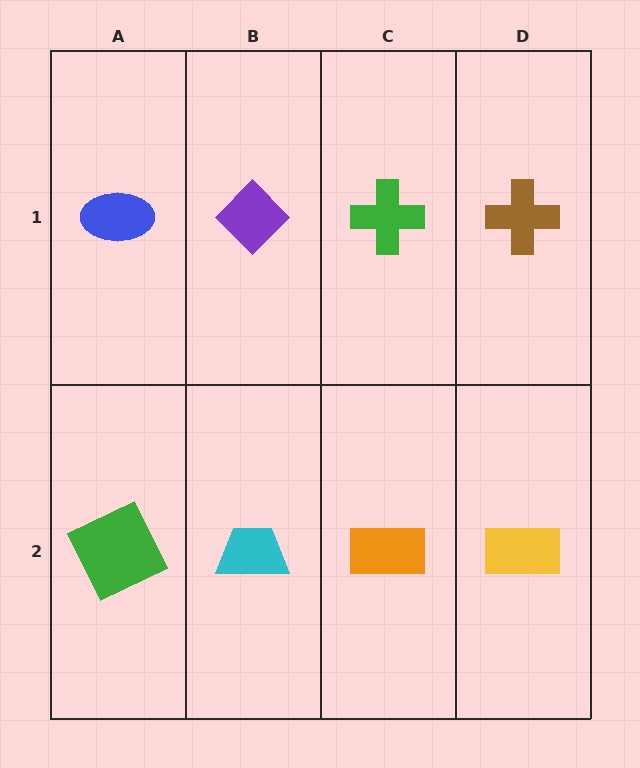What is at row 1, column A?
A blue ellipse.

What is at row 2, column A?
A green square.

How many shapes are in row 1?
4 shapes.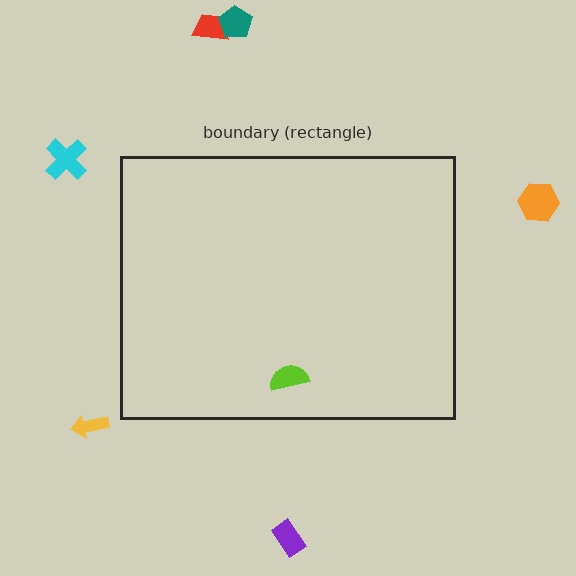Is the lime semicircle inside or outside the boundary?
Inside.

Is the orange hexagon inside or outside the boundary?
Outside.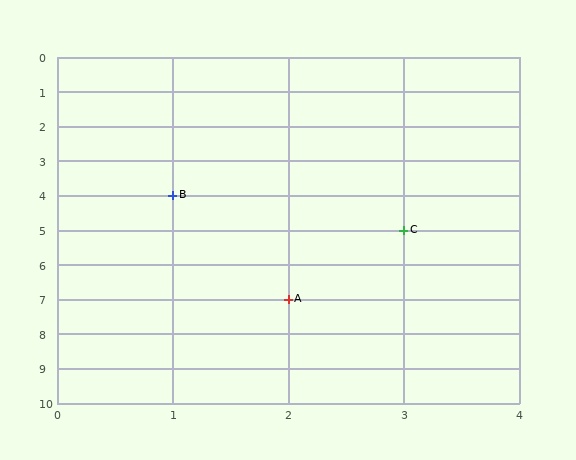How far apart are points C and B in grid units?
Points C and B are 2 columns and 1 row apart (about 2.2 grid units diagonally).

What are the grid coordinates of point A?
Point A is at grid coordinates (2, 7).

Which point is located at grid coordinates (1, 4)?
Point B is at (1, 4).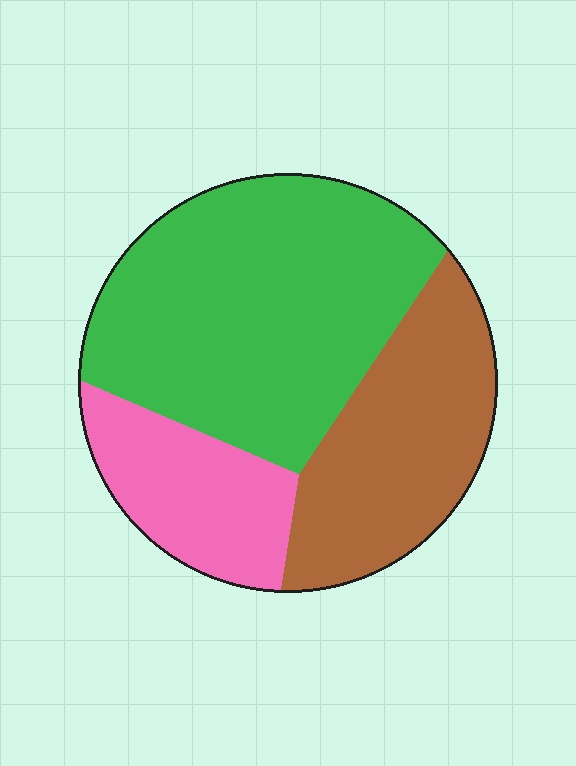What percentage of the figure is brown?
Brown takes up between a sixth and a third of the figure.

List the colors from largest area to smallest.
From largest to smallest: green, brown, pink.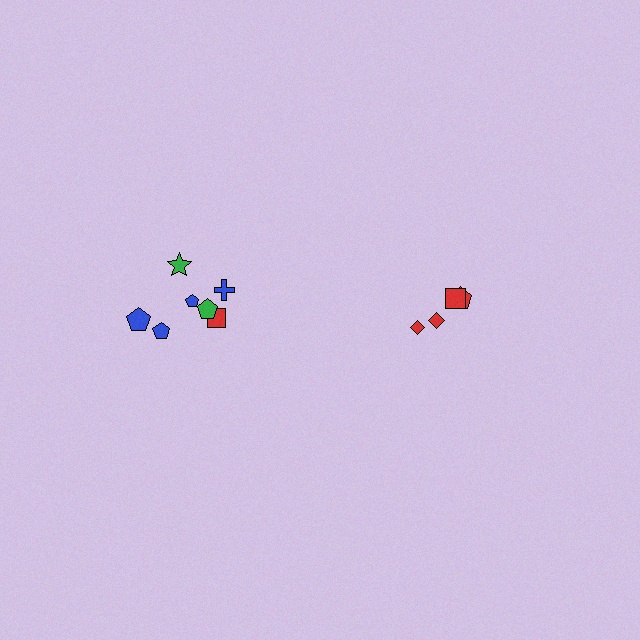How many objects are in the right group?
There are 4 objects.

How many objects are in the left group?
There are 7 objects.